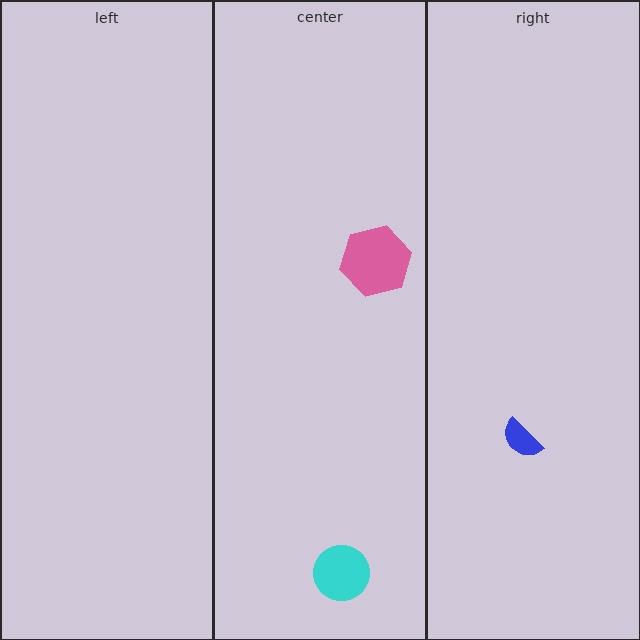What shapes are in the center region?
The pink hexagon, the cyan circle.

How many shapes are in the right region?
1.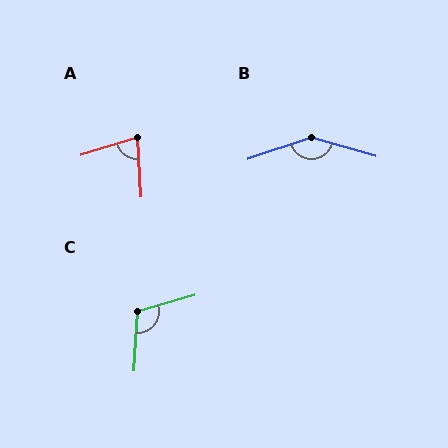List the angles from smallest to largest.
A (77°), C (109°), B (145°).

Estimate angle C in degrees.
Approximately 109 degrees.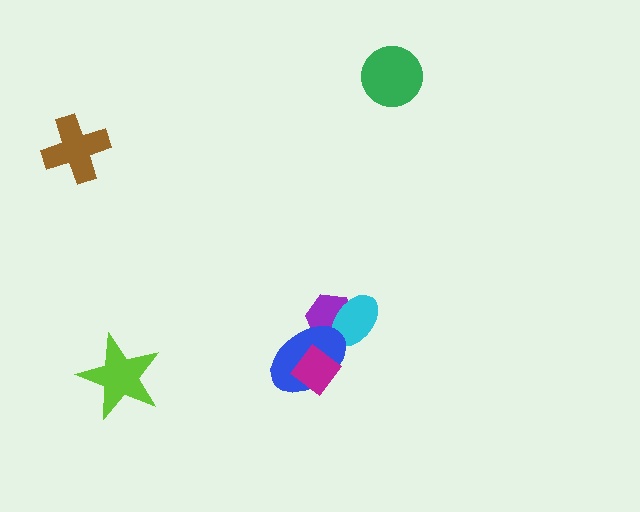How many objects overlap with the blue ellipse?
3 objects overlap with the blue ellipse.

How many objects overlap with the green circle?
0 objects overlap with the green circle.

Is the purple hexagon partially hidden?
Yes, it is partially covered by another shape.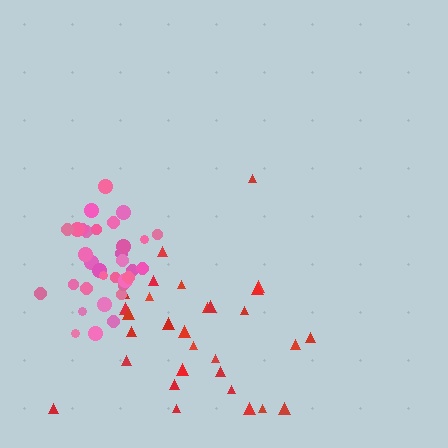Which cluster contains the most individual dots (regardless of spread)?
Pink (33).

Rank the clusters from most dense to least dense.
pink, red.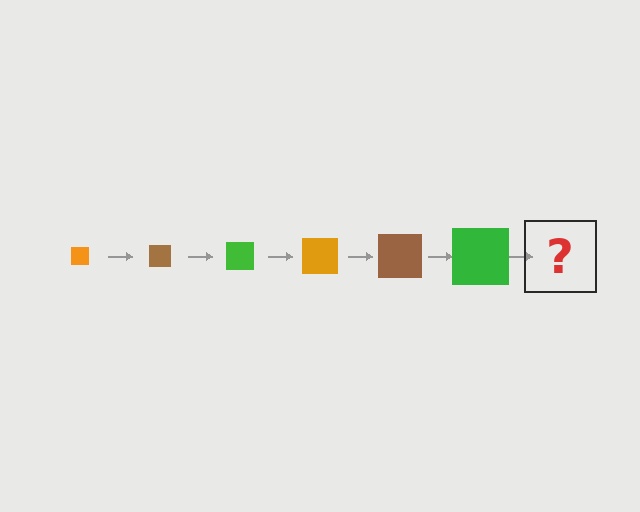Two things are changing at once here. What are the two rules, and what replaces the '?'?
The two rules are that the square grows larger each step and the color cycles through orange, brown, and green. The '?' should be an orange square, larger than the previous one.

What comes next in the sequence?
The next element should be an orange square, larger than the previous one.